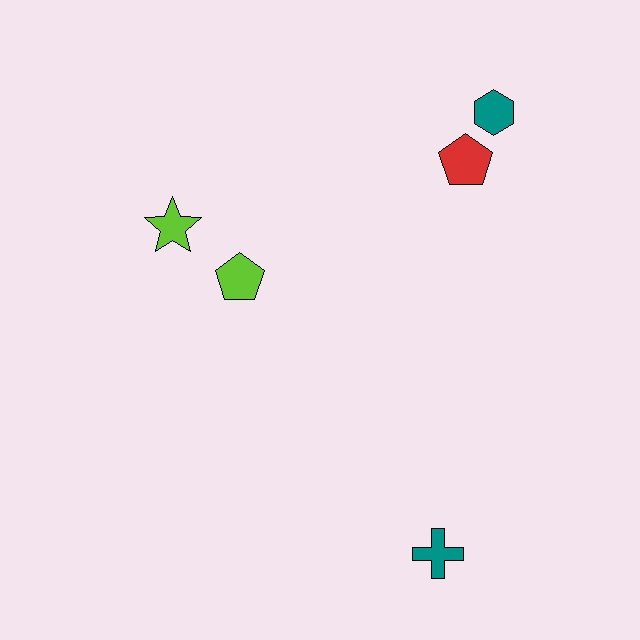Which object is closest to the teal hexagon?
The red pentagon is closest to the teal hexagon.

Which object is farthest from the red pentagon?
The teal cross is farthest from the red pentagon.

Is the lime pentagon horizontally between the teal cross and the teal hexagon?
No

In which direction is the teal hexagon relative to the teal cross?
The teal hexagon is above the teal cross.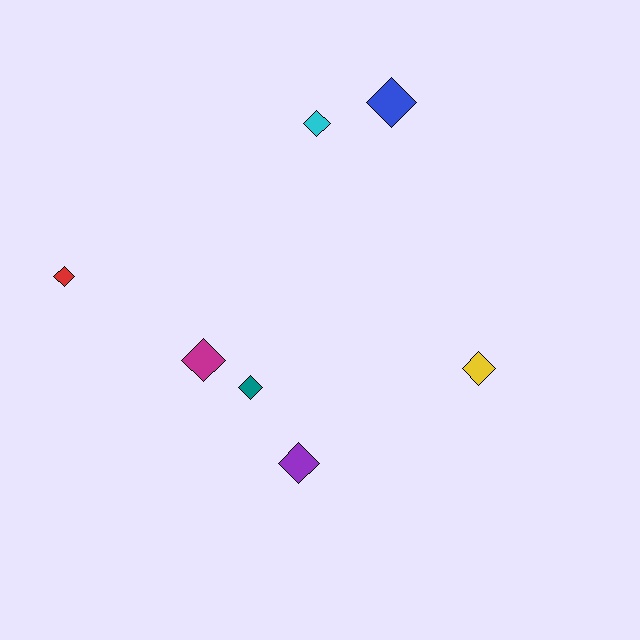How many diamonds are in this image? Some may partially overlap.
There are 7 diamonds.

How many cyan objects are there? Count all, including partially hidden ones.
There is 1 cyan object.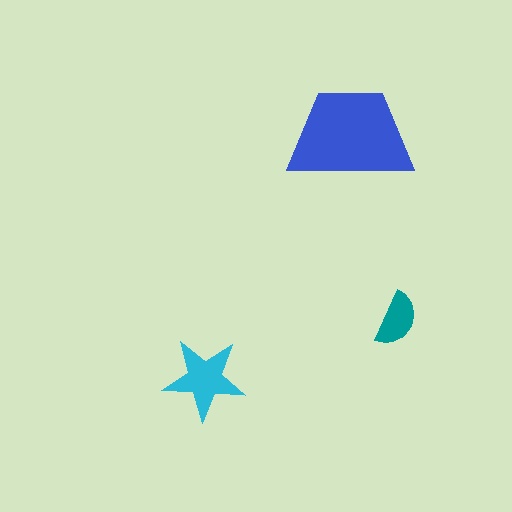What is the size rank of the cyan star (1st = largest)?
2nd.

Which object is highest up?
The blue trapezoid is topmost.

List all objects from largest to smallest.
The blue trapezoid, the cyan star, the teal semicircle.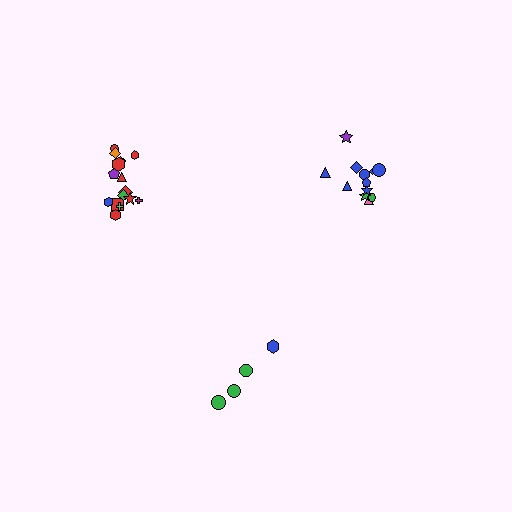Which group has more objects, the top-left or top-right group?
The top-left group.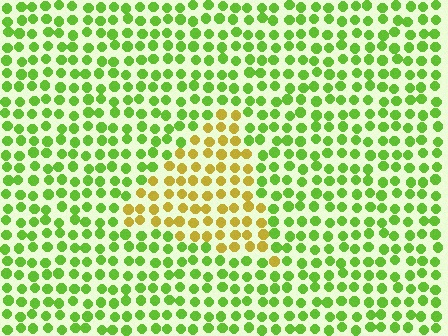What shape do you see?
I see a triangle.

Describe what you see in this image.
The image is filled with small lime elements in a uniform arrangement. A triangle-shaped region is visible where the elements are tinted to a slightly different hue, forming a subtle color boundary.